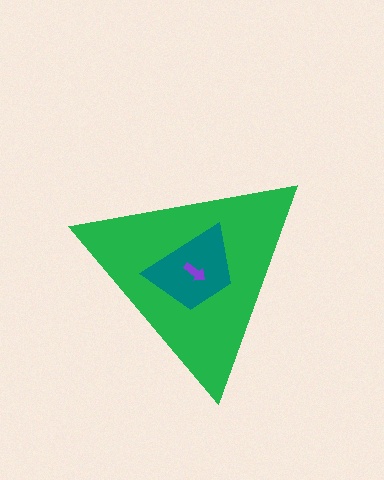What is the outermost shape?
The green triangle.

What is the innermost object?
The purple arrow.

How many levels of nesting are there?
3.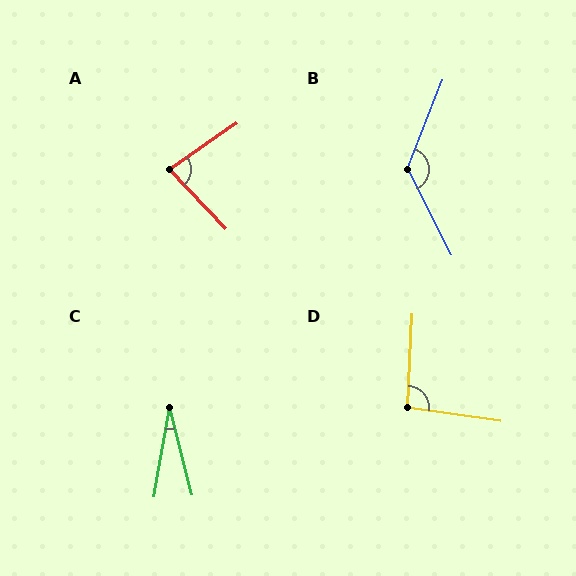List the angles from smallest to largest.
C (24°), A (81°), D (96°), B (131°).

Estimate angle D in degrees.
Approximately 96 degrees.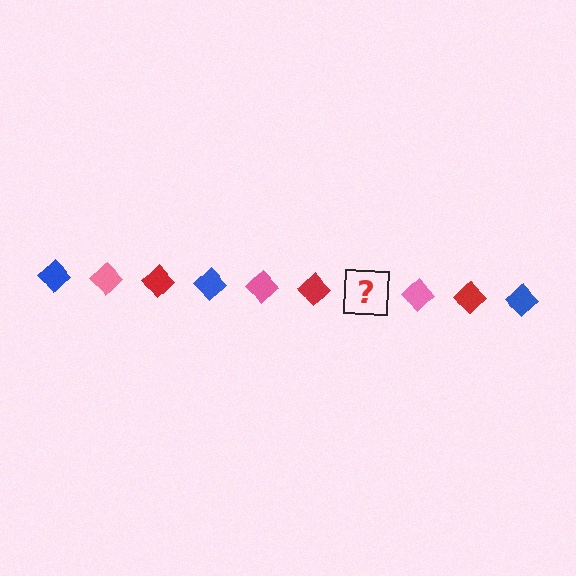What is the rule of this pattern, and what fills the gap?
The rule is that the pattern cycles through blue, pink, red diamonds. The gap should be filled with a blue diamond.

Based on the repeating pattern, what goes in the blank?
The blank should be a blue diamond.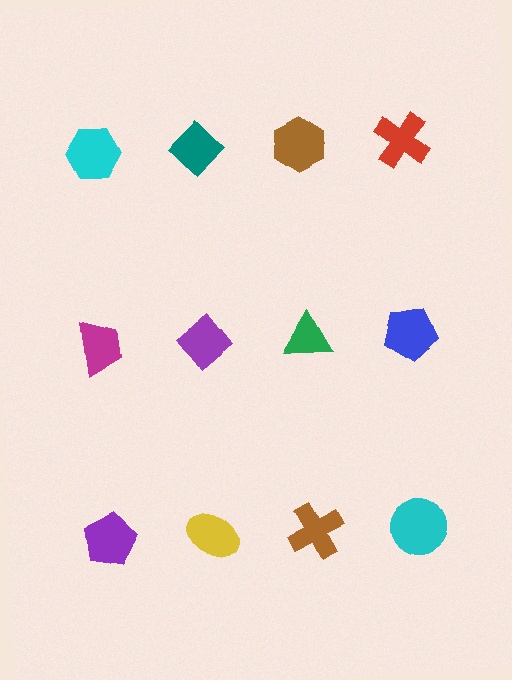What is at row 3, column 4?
A cyan circle.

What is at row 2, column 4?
A blue pentagon.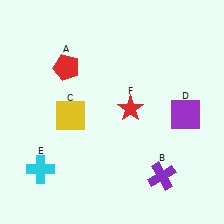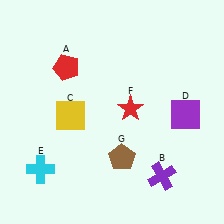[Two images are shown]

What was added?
A brown pentagon (G) was added in Image 2.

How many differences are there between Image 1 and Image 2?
There is 1 difference between the two images.